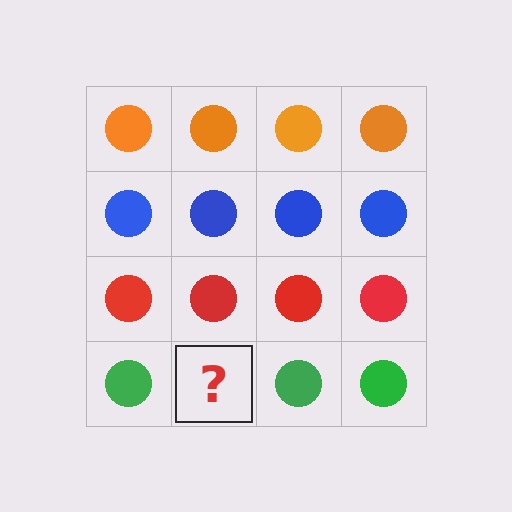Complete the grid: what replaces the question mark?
The question mark should be replaced with a green circle.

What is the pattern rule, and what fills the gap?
The rule is that each row has a consistent color. The gap should be filled with a green circle.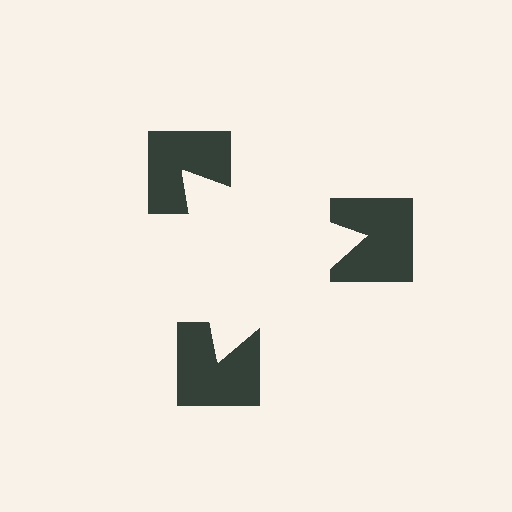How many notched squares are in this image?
There are 3 — one at each vertex of the illusory triangle.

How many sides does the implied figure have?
3 sides.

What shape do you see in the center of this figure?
An illusory triangle — its edges are inferred from the aligned wedge cuts in the notched squares, not physically drawn.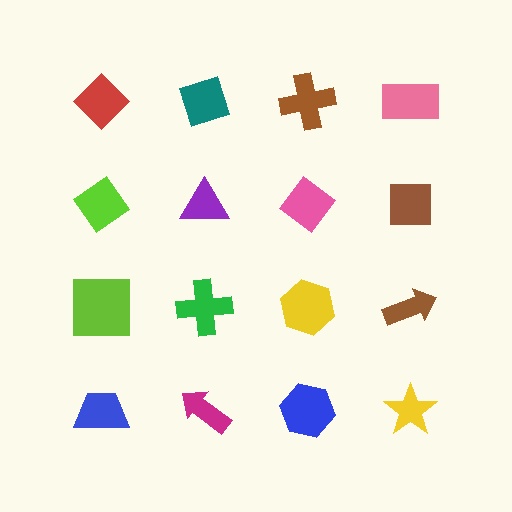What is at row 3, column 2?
A green cross.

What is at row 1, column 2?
A teal diamond.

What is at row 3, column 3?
A yellow hexagon.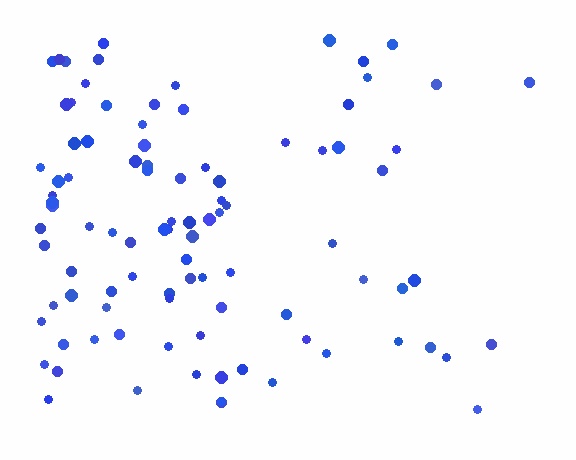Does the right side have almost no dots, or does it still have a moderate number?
Still a moderate number, just noticeably fewer than the left.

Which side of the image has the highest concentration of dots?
The left.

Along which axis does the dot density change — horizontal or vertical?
Horizontal.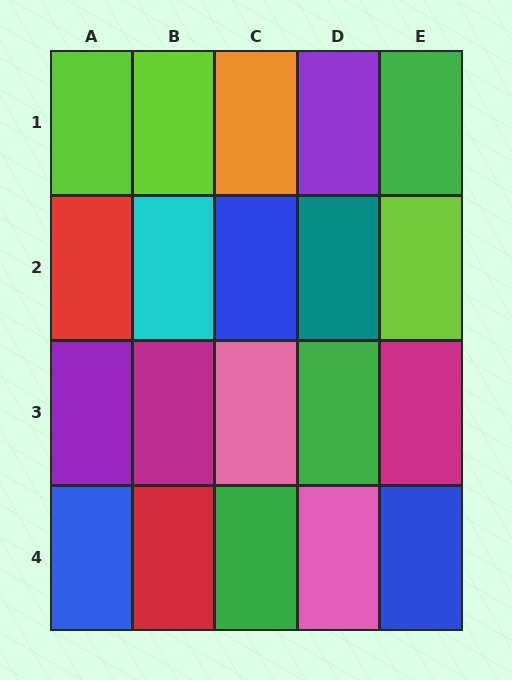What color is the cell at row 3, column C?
Pink.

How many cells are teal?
1 cell is teal.